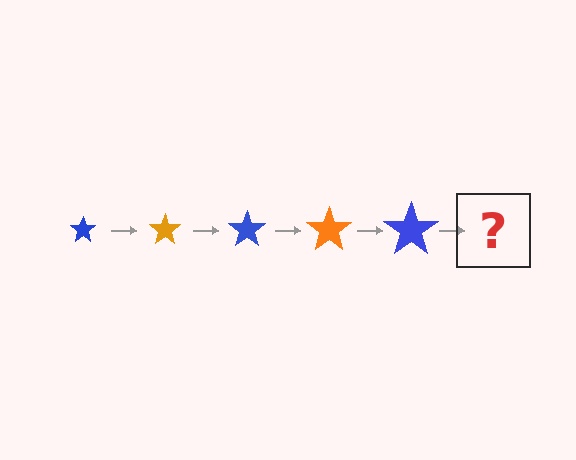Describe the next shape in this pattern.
It should be an orange star, larger than the previous one.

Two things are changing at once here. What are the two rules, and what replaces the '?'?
The two rules are that the star grows larger each step and the color cycles through blue and orange. The '?' should be an orange star, larger than the previous one.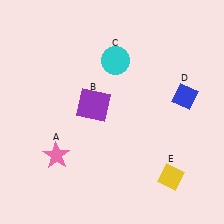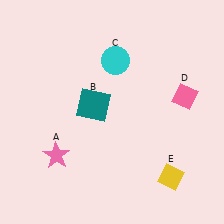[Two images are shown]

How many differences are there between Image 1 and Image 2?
There are 2 differences between the two images.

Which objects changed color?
B changed from purple to teal. D changed from blue to pink.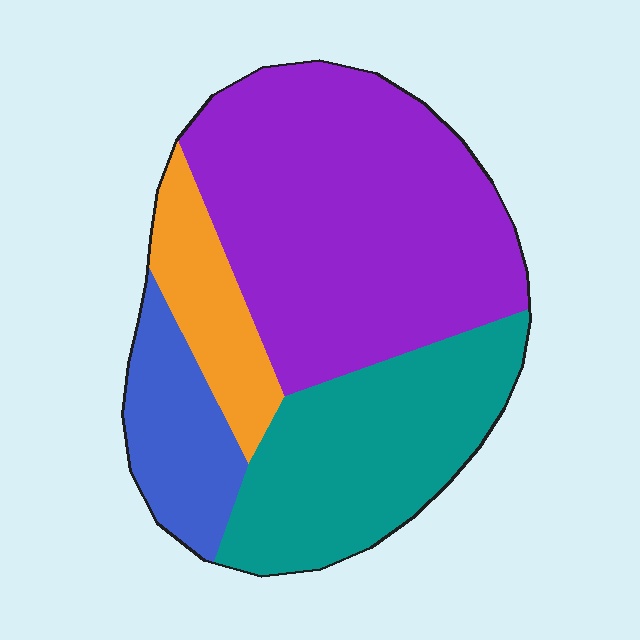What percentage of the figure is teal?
Teal takes up about one quarter (1/4) of the figure.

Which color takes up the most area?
Purple, at roughly 50%.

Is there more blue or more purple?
Purple.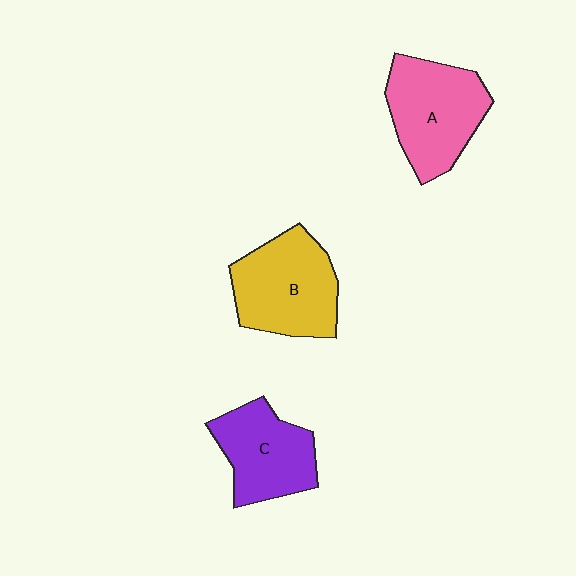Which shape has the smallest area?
Shape C (purple).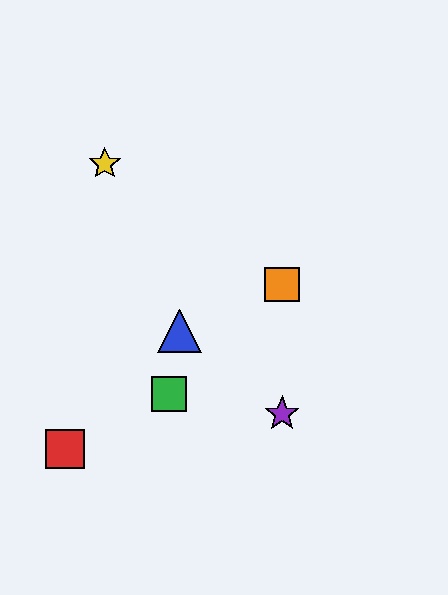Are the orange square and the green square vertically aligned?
No, the orange square is at x≈282 and the green square is at x≈169.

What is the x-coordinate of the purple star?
The purple star is at x≈282.